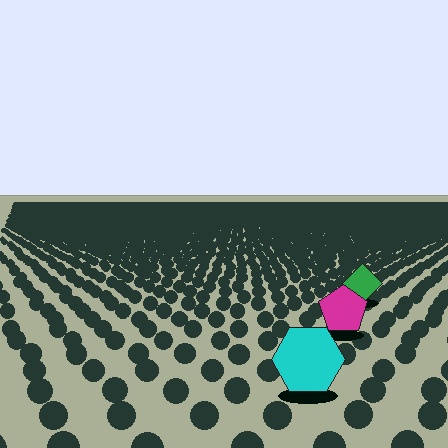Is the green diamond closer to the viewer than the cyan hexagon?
No. The cyan hexagon is closer — you can tell from the texture gradient: the ground texture is coarser near it.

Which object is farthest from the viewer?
The green diamond is farthest from the viewer. It appears smaller and the ground texture around it is denser.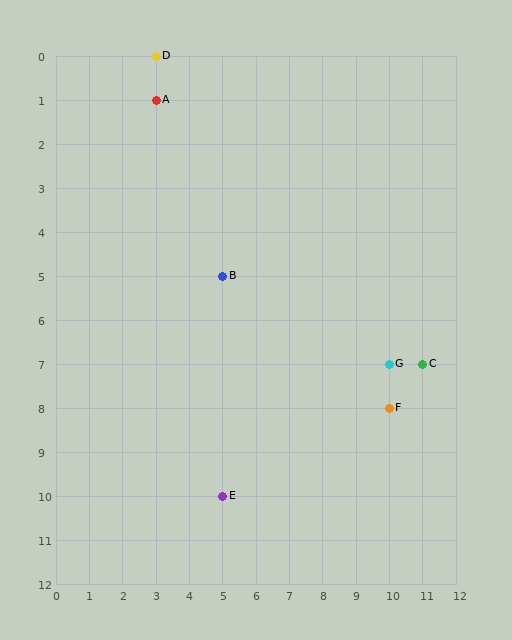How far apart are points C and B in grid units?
Points C and B are 6 columns and 2 rows apart (about 6.3 grid units diagonally).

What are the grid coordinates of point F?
Point F is at grid coordinates (10, 8).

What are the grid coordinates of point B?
Point B is at grid coordinates (5, 5).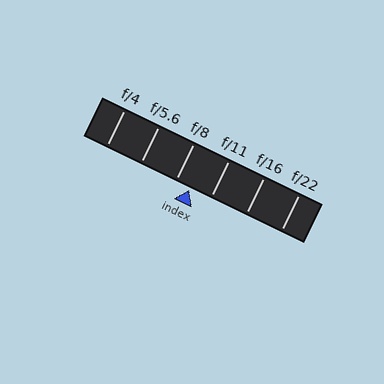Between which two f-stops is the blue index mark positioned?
The index mark is between f/8 and f/11.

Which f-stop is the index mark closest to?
The index mark is closest to f/8.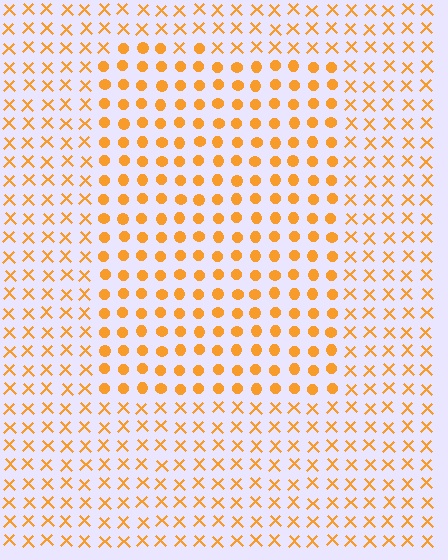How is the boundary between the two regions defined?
The boundary is defined by a change in element shape: circles inside vs. X marks outside. All elements share the same color and spacing.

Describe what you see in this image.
The image is filled with small orange elements arranged in a uniform grid. A rectangle-shaped region contains circles, while the surrounding area contains X marks. The boundary is defined purely by the change in element shape.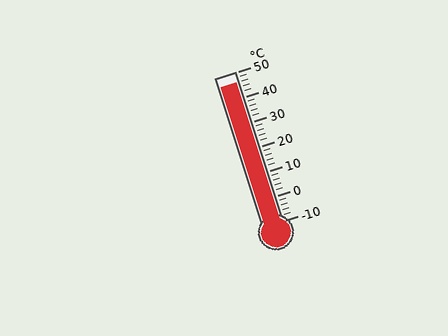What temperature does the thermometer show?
The thermometer shows approximately 46°C.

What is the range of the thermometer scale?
The thermometer scale ranges from -10°C to 50°C.